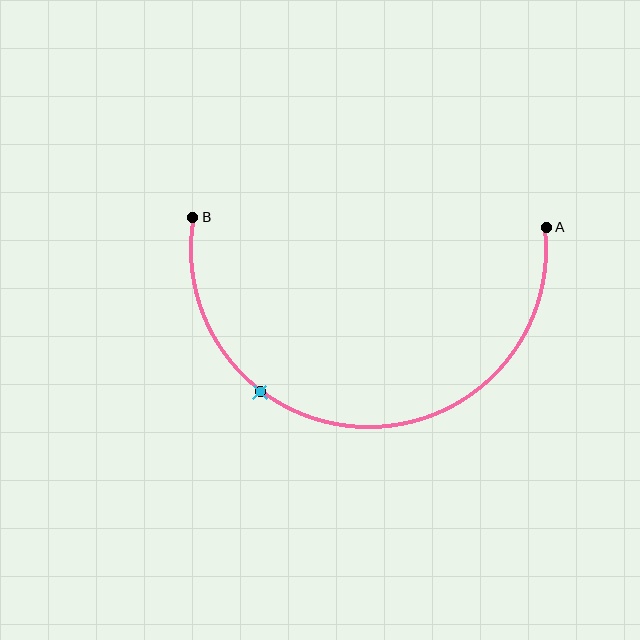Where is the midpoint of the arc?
The arc midpoint is the point on the curve farthest from the straight line joining A and B. It sits below that line.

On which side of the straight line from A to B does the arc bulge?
The arc bulges below the straight line connecting A and B.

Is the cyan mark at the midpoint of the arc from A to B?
No. The cyan mark lies on the arc but is closer to endpoint B. The arc midpoint would be at the point on the curve equidistant along the arc from both A and B.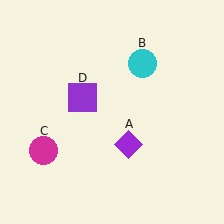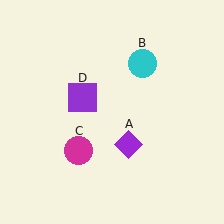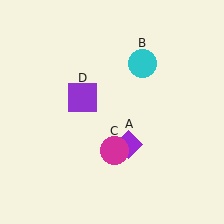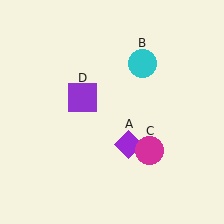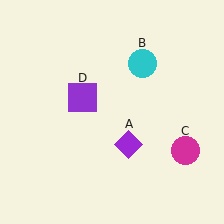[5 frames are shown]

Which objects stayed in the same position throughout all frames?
Purple diamond (object A) and cyan circle (object B) and purple square (object D) remained stationary.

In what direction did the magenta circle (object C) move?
The magenta circle (object C) moved right.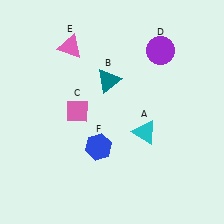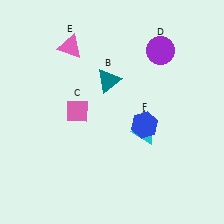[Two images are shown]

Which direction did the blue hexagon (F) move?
The blue hexagon (F) moved right.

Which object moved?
The blue hexagon (F) moved right.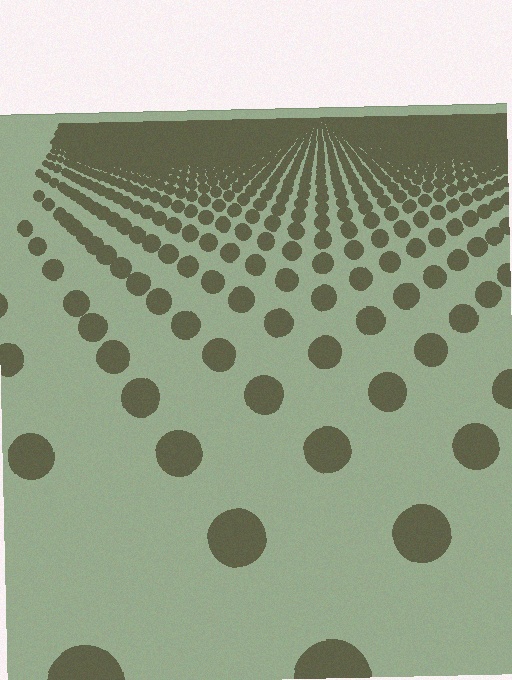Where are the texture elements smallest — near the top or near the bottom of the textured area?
Near the top.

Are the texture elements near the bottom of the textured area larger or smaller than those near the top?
Larger. Near the bottom, elements are closer to the viewer and appear at a bigger on-screen size.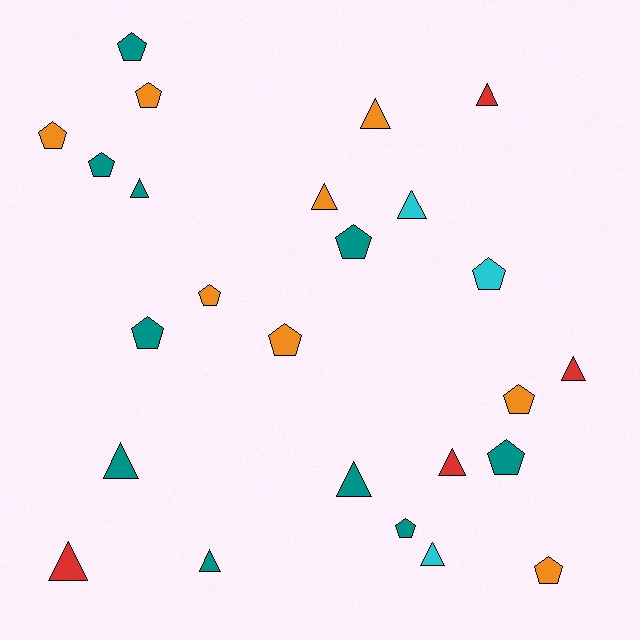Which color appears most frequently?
Teal, with 10 objects.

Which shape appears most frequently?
Pentagon, with 13 objects.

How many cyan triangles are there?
There are 2 cyan triangles.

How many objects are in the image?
There are 25 objects.